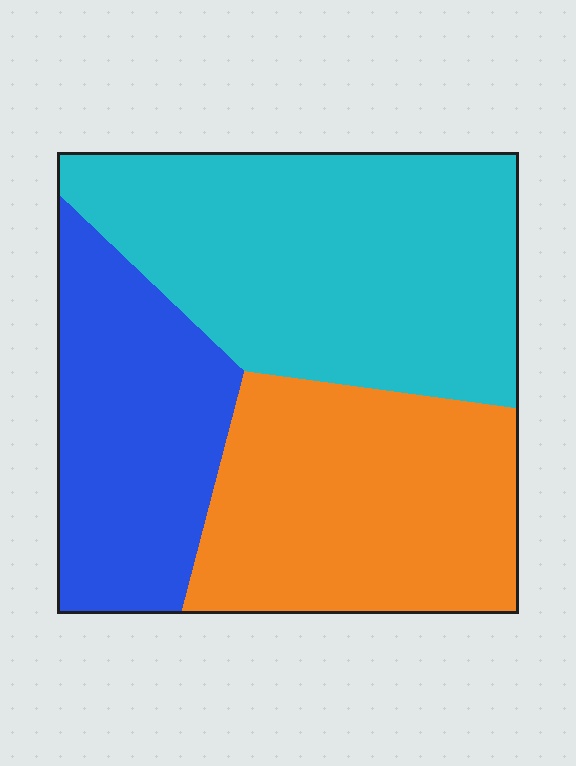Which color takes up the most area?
Cyan, at roughly 40%.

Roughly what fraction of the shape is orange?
Orange covers around 30% of the shape.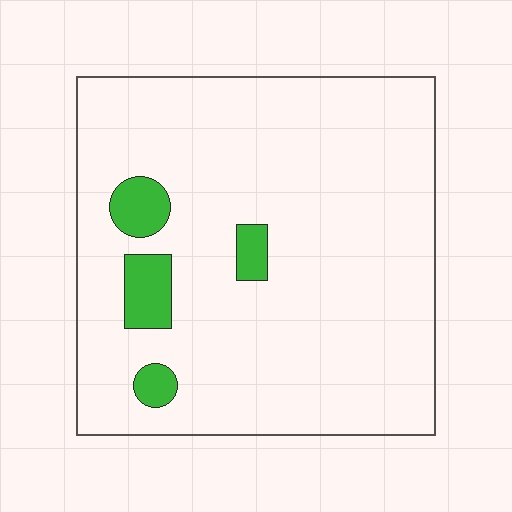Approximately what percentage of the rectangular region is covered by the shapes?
Approximately 10%.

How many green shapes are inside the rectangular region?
4.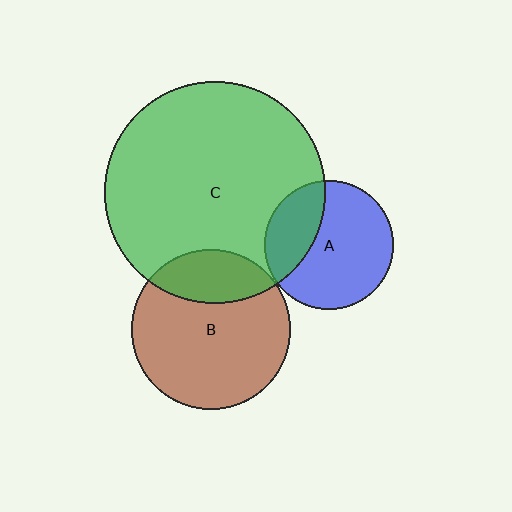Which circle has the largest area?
Circle C (green).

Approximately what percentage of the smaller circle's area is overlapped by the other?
Approximately 30%.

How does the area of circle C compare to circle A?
Approximately 2.9 times.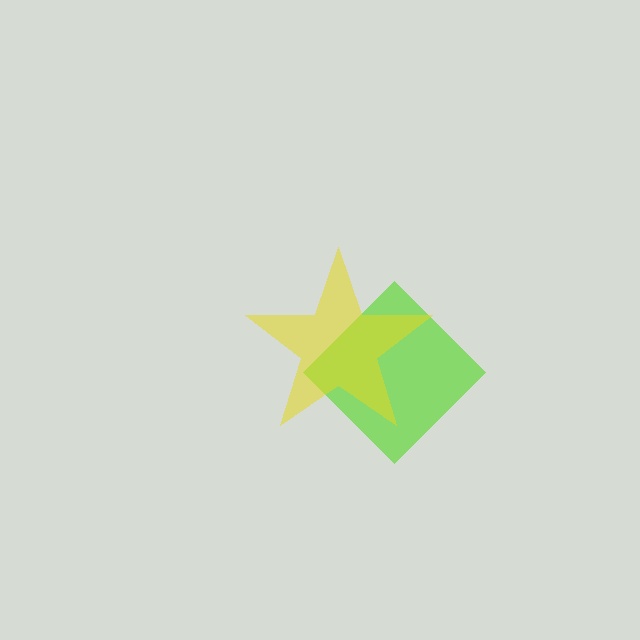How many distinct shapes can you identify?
There are 2 distinct shapes: a lime diamond, a yellow star.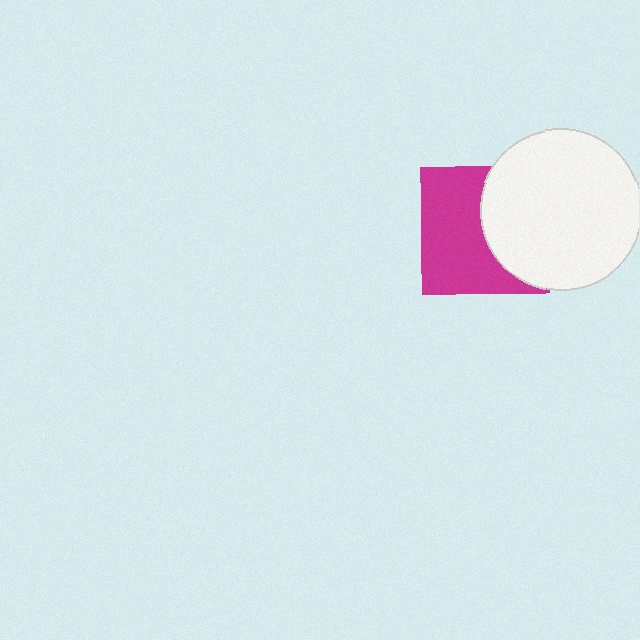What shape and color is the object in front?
The object in front is a white circle.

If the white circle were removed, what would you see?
You would see the complete magenta square.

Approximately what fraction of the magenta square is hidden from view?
Roughly 43% of the magenta square is hidden behind the white circle.